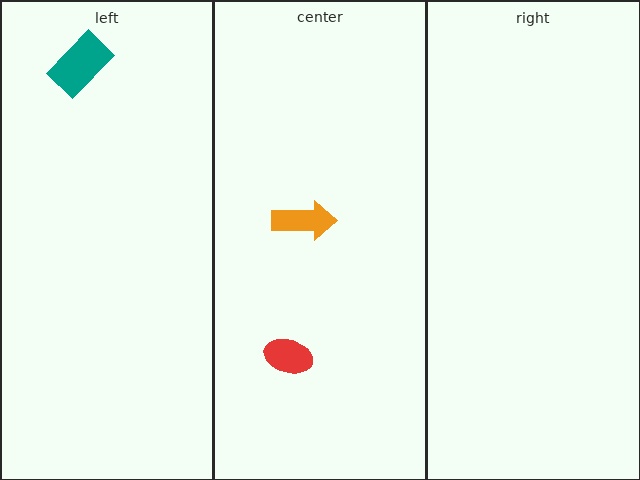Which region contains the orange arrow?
The center region.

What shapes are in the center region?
The red ellipse, the orange arrow.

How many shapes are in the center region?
2.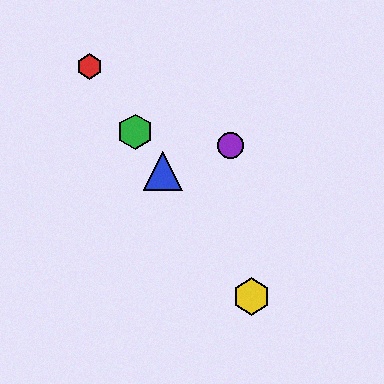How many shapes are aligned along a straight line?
4 shapes (the red hexagon, the blue triangle, the green hexagon, the yellow hexagon) are aligned along a straight line.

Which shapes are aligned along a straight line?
The red hexagon, the blue triangle, the green hexagon, the yellow hexagon are aligned along a straight line.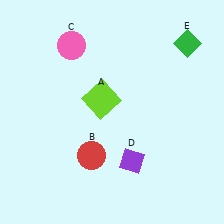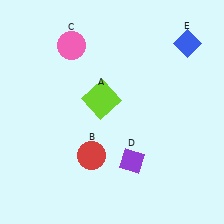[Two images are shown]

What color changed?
The diamond (E) changed from green in Image 1 to blue in Image 2.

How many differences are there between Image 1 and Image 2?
There is 1 difference between the two images.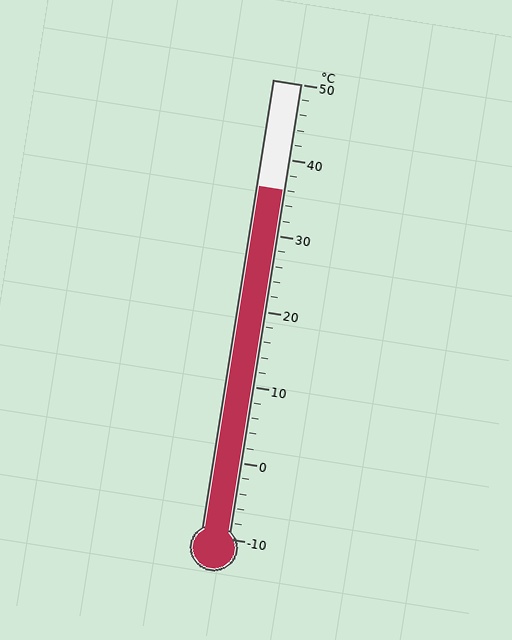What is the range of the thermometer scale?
The thermometer scale ranges from -10°C to 50°C.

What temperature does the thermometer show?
The thermometer shows approximately 36°C.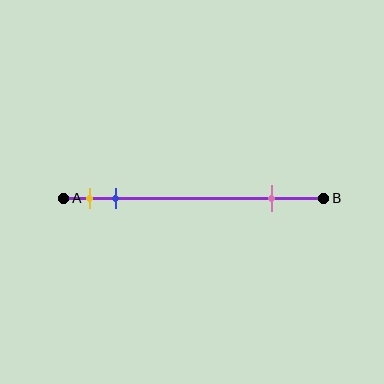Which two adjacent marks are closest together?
The yellow and blue marks are the closest adjacent pair.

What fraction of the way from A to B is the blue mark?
The blue mark is approximately 20% (0.2) of the way from A to B.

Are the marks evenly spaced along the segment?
No, the marks are not evenly spaced.